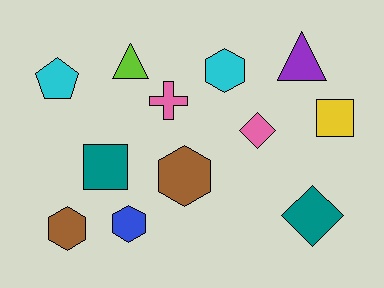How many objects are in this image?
There are 12 objects.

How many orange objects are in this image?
There are no orange objects.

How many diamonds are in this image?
There are 2 diamonds.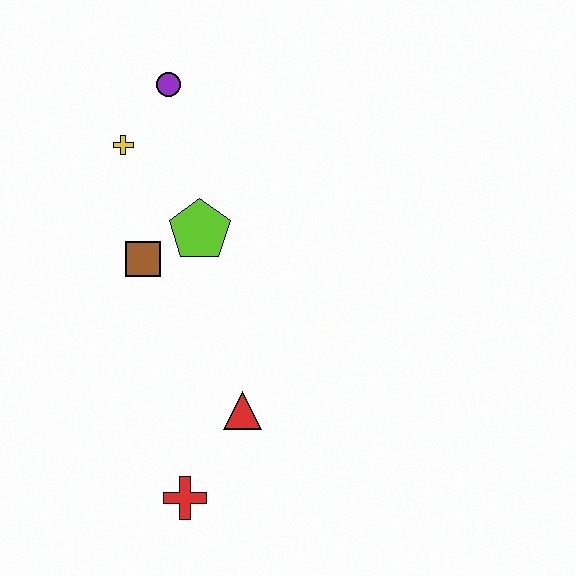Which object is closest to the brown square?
The lime pentagon is closest to the brown square.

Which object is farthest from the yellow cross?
The red cross is farthest from the yellow cross.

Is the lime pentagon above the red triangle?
Yes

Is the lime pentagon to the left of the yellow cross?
No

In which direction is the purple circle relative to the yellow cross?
The purple circle is above the yellow cross.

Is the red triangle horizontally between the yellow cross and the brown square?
No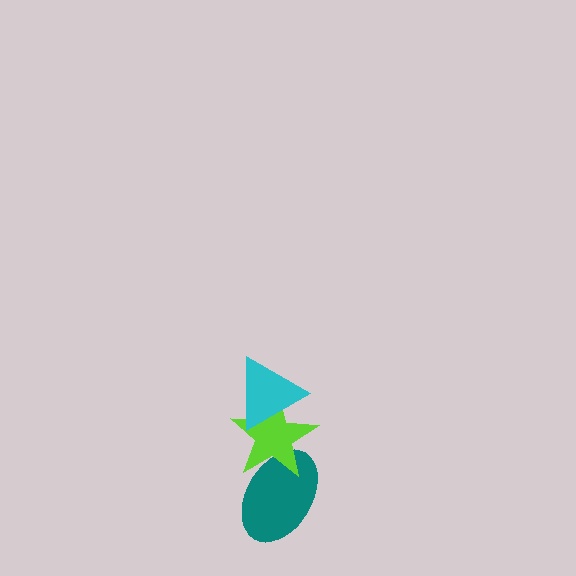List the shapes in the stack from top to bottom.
From top to bottom: the cyan triangle, the lime star, the teal ellipse.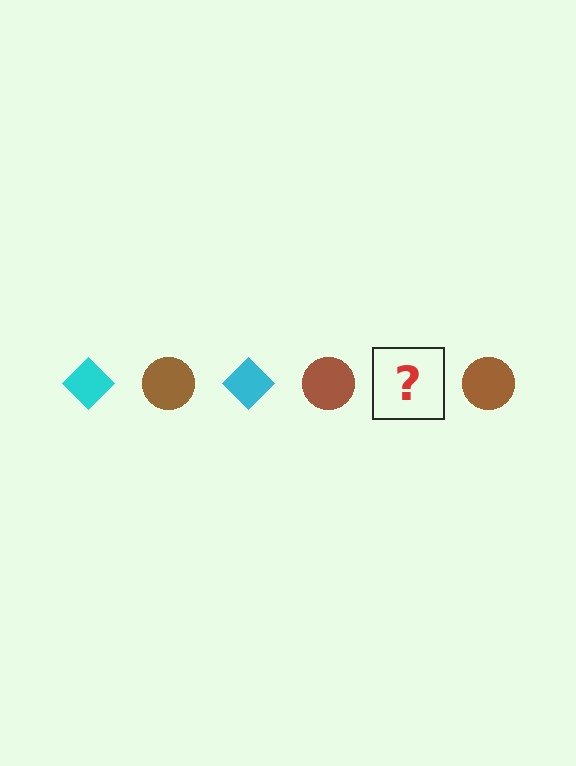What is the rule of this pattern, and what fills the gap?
The rule is that the pattern alternates between cyan diamond and brown circle. The gap should be filled with a cyan diamond.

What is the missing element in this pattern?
The missing element is a cyan diamond.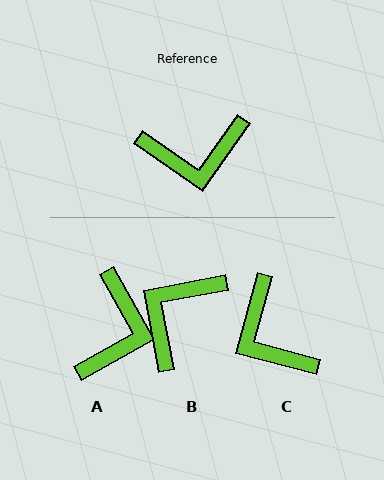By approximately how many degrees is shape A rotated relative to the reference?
Approximately 64 degrees counter-clockwise.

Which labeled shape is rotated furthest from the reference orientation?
B, about 134 degrees away.